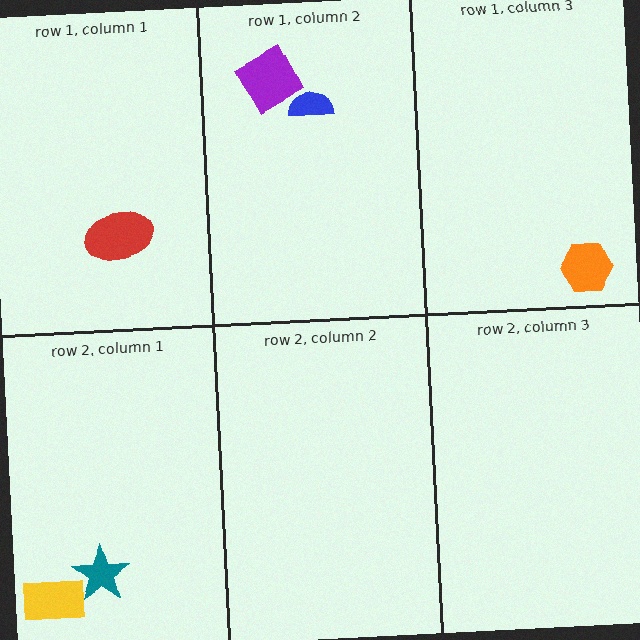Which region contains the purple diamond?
The row 1, column 2 region.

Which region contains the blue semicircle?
The row 1, column 2 region.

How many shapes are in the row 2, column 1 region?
2.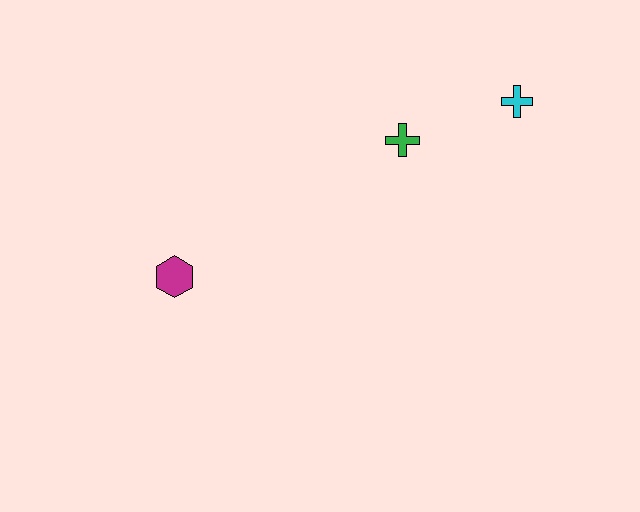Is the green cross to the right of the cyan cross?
No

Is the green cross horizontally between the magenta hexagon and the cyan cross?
Yes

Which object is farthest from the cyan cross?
The magenta hexagon is farthest from the cyan cross.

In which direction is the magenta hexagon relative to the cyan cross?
The magenta hexagon is to the left of the cyan cross.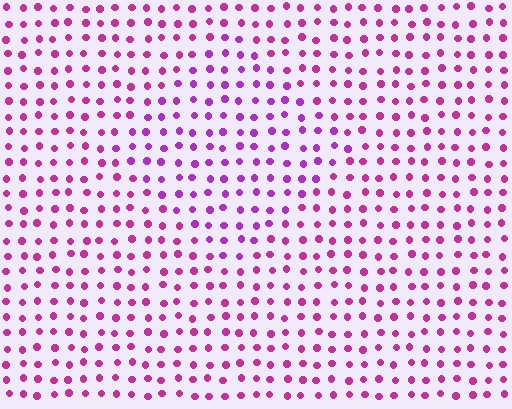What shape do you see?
I see a diamond.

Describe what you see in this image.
The image is filled with small magenta elements in a uniform arrangement. A diamond-shaped region is visible where the elements are tinted to a slightly different hue, forming a subtle color boundary.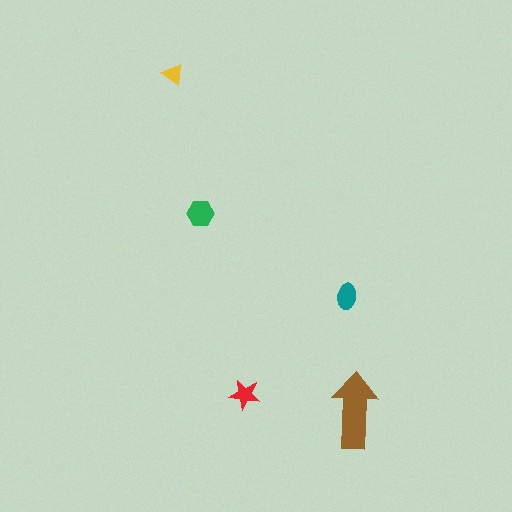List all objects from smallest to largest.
The yellow triangle, the red star, the teal ellipse, the green hexagon, the brown arrow.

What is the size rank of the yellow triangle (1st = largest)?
5th.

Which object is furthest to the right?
The brown arrow is rightmost.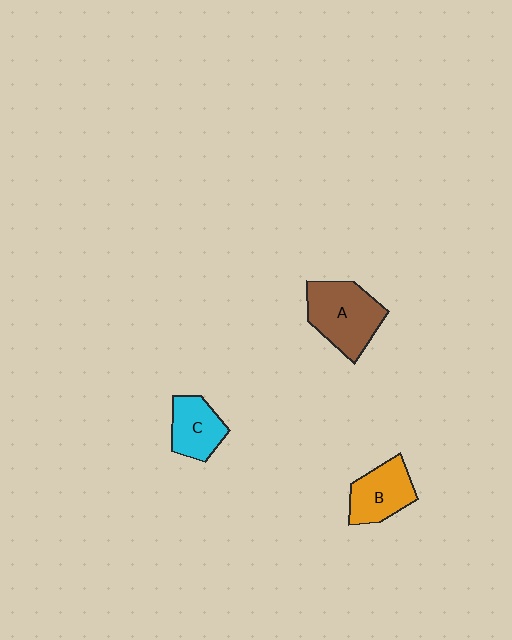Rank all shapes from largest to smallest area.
From largest to smallest: A (brown), B (orange), C (cyan).